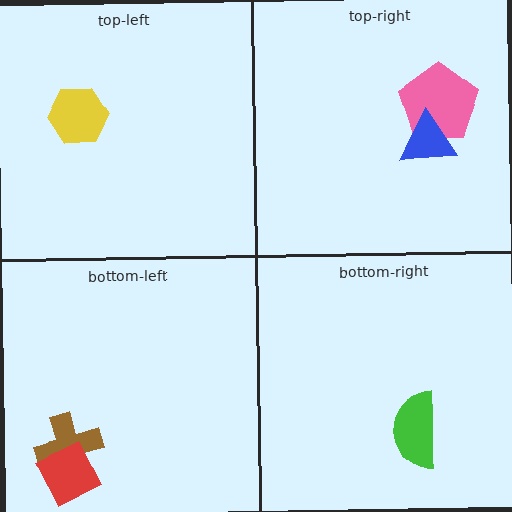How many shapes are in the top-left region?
1.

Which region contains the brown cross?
The bottom-left region.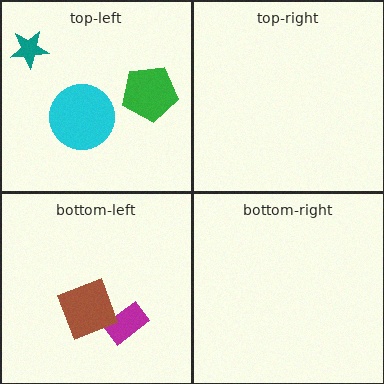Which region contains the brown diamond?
The bottom-left region.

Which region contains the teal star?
The top-left region.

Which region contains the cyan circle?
The top-left region.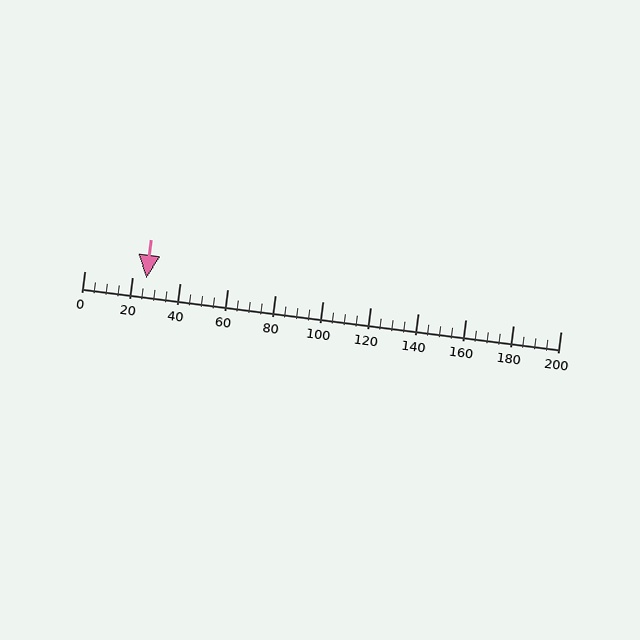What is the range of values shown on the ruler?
The ruler shows values from 0 to 200.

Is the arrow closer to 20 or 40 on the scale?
The arrow is closer to 20.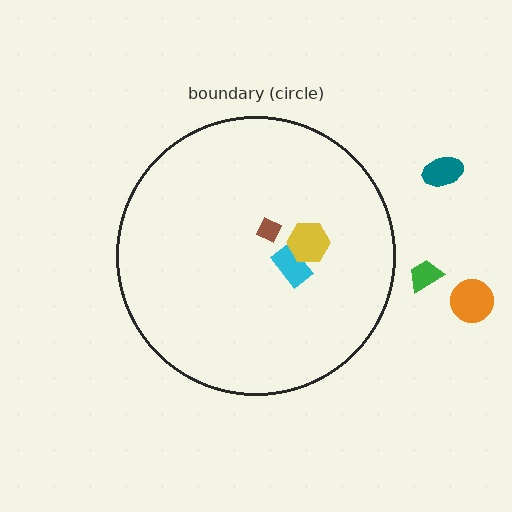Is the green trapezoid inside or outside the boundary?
Outside.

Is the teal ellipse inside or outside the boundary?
Outside.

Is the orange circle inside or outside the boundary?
Outside.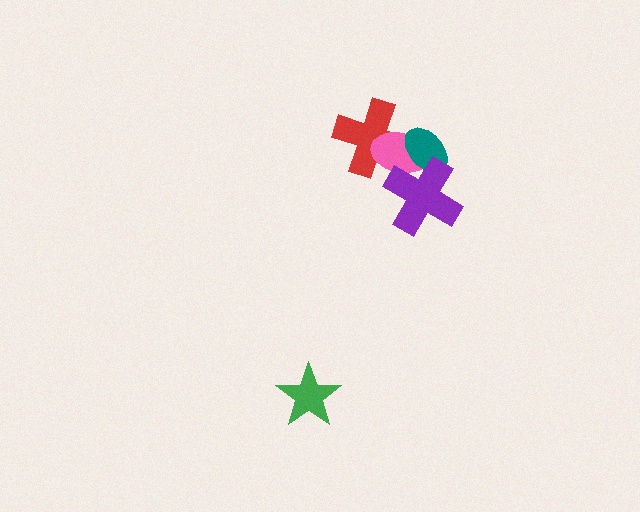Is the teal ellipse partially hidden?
Yes, it is partially covered by another shape.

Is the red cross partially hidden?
Yes, it is partially covered by another shape.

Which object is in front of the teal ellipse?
The purple cross is in front of the teal ellipse.